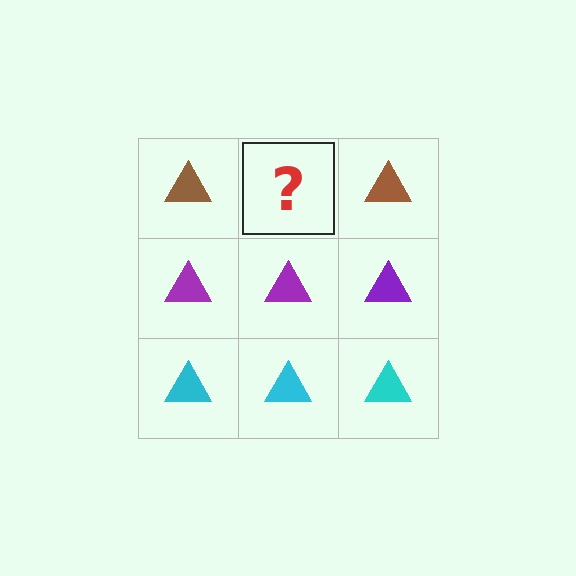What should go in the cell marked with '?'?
The missing cell should contain a brown triangle.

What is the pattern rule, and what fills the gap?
The rule is that each row has a consistent color. The gap should be filled with a brown triangle.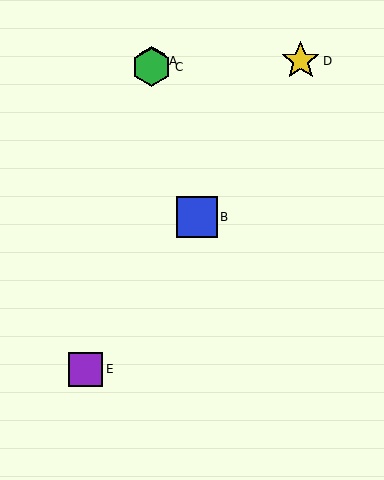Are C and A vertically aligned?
Yes, both are at x≈152.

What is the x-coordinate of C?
Object C is at x≈152.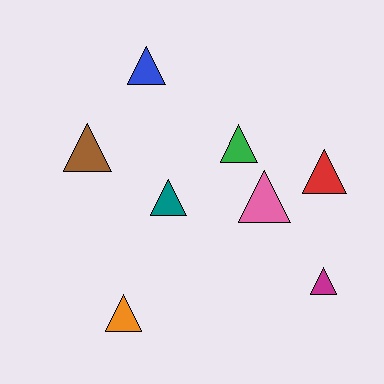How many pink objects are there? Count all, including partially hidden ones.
There is 1 pink object.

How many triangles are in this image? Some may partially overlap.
There are 8 triangles.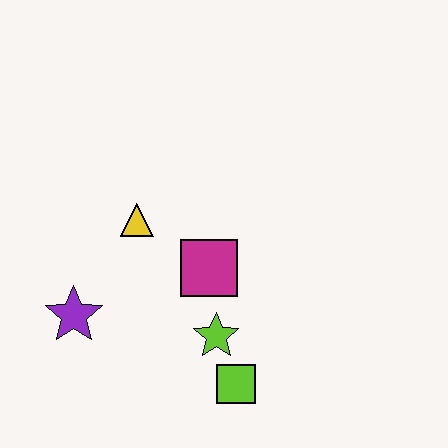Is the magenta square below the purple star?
No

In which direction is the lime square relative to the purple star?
The lime square is to the right of the purple star.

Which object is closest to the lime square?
The lime star is closest to the lime square.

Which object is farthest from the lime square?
The yellow triangle is farthest from the lime square.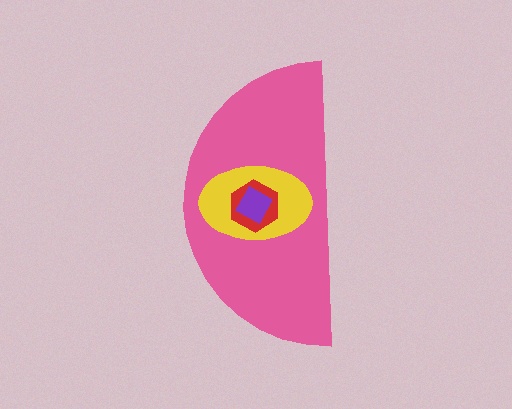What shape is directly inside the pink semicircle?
The yellow ellipse.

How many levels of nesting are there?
4.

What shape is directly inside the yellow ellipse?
The red hexagon.